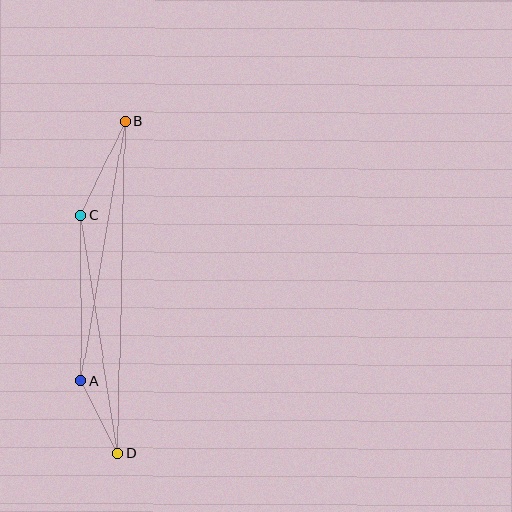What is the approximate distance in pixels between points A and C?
The distance between A and C is approximately 165 pixels.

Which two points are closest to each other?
Points A and D are closest to each other.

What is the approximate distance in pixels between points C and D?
The distance between C and D is approximately 241 pixels.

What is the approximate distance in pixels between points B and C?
The distance between B and C is approximately 104 pixels.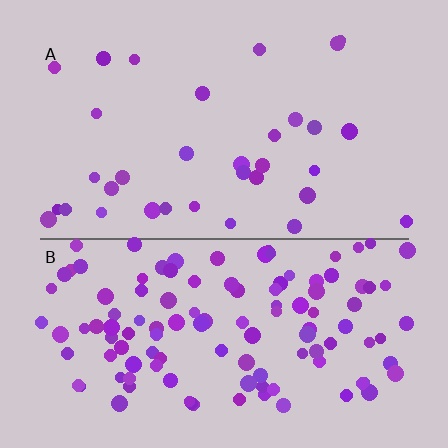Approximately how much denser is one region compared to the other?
Approximately 3.4× — region B over region A.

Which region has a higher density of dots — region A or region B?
B (the bottom).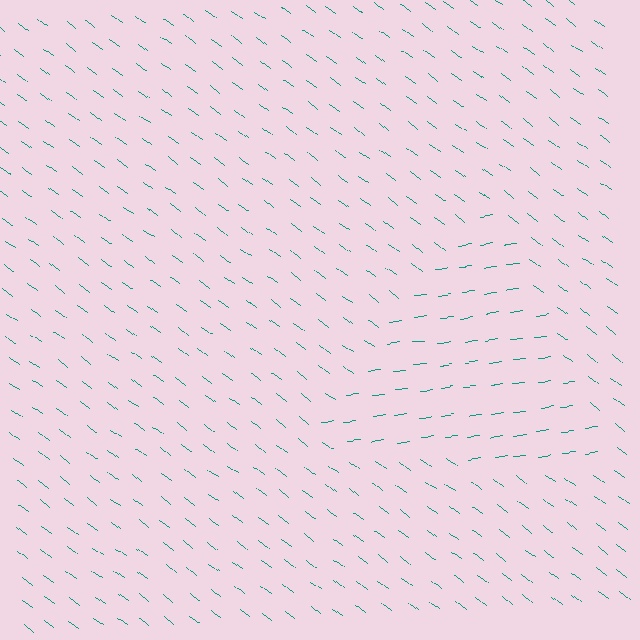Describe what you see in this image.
The image is filled with small teal line segments. A triangle region in the image has lines oriented differently from the surrounding lines, creating a visible texture boundary.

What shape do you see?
I see a triangle.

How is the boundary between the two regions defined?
The boundary is defined purely by a change in line orientation (approximately 45 degrees difference). All lines are the same color and thickness.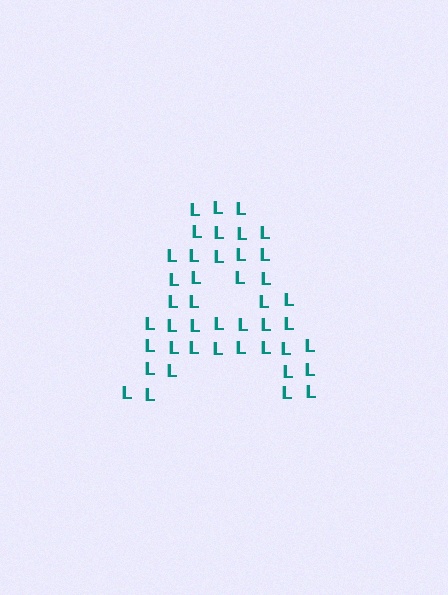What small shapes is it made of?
It is made of small letter L's.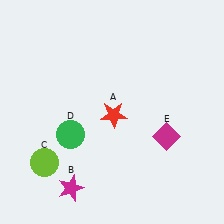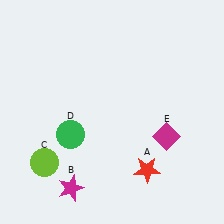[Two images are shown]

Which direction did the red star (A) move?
The red star (A) moved down.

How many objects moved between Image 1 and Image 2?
1 object moved between the two images.